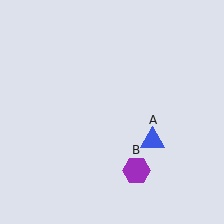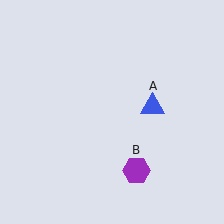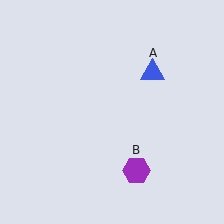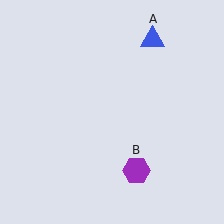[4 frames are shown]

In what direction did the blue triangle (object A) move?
The blue triangle (object A) moved up.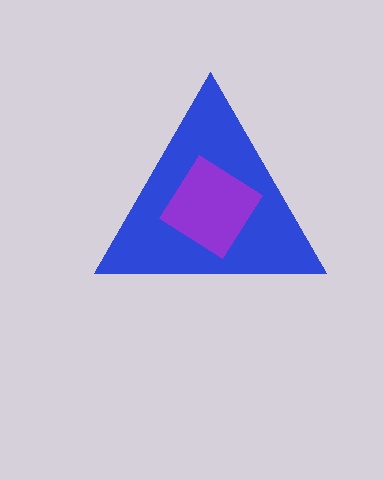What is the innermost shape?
The purple diamond.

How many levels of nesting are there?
2.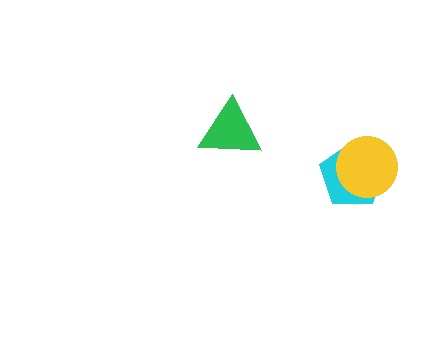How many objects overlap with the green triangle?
0 objects overlap with the green triangle.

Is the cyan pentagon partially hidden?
Yes, it is partially covered by another shape.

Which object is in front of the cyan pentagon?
The yellow circle is in front of the cyan pentagon.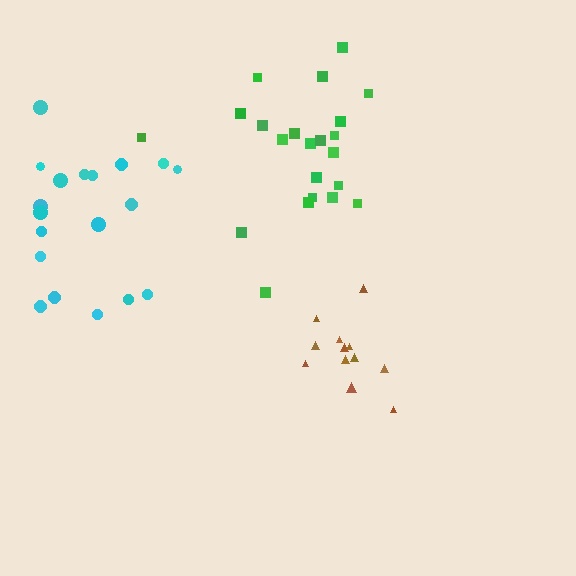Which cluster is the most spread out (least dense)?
Cyan.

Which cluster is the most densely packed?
Brown.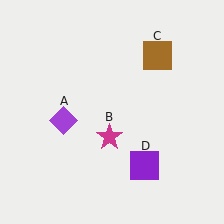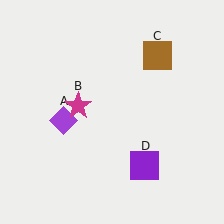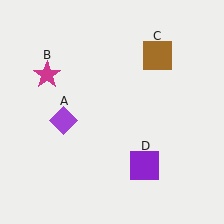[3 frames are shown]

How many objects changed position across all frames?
1 object changed position: magenta star (object B).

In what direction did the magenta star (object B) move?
The magenta star (object B) moved up and to the left.